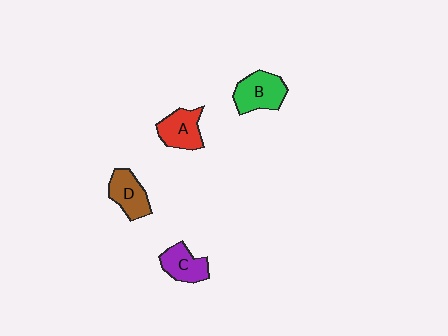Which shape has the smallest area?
Shape C (purple).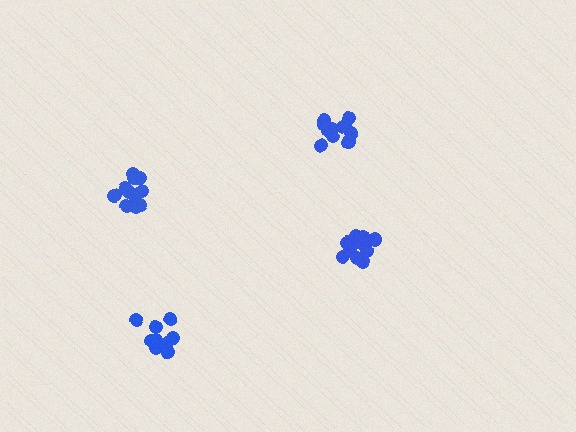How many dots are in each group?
Group 1: 14 dots, Group 2: 9 dots, Group 3: 12 dots, Group 4: 14 dots (49 total).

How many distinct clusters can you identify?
There are 4 distinct clusters.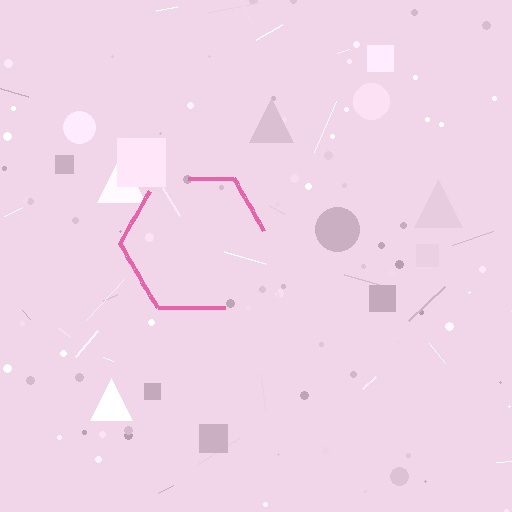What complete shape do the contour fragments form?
The contour fragments form a hexagon.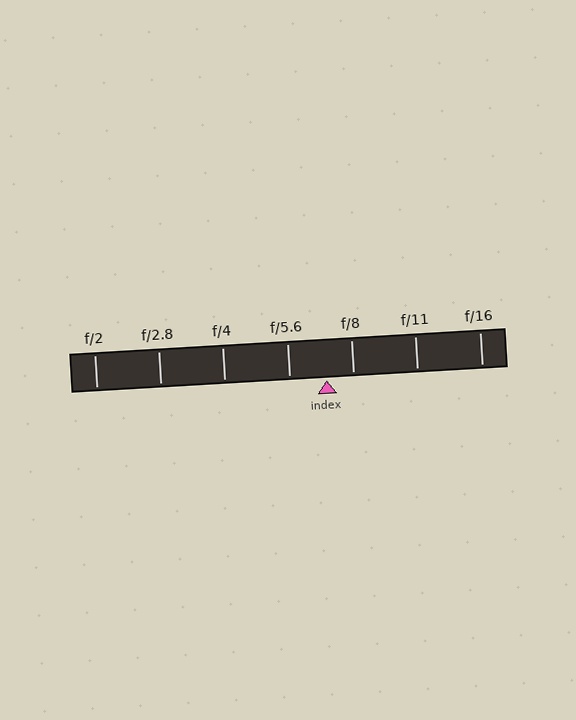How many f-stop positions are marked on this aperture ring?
There are 7 f-stop positions marked.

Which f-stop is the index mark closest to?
The index mark is closest to f/8.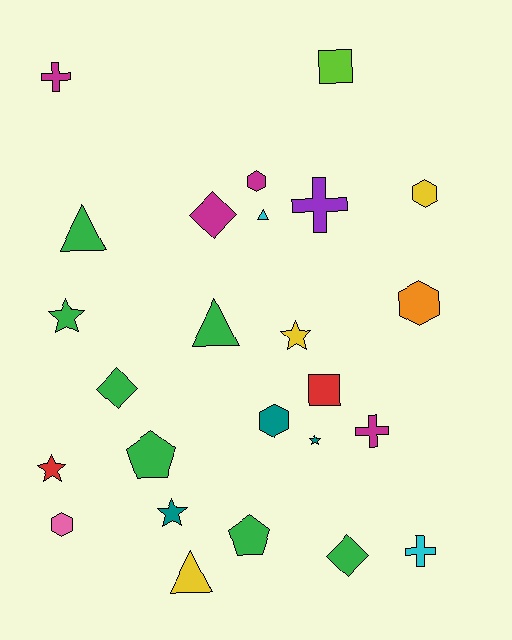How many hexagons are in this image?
There are 5 hexagons.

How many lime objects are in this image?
There is 1 lime object.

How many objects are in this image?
There are 25 objects.